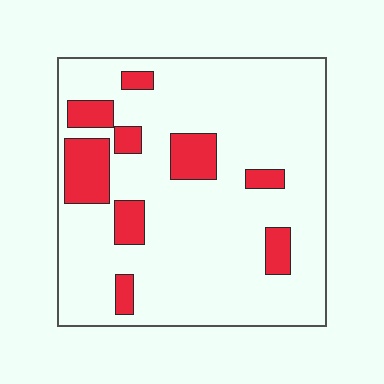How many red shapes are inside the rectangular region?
9.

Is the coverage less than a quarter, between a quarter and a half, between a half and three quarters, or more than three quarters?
Less than a quarter.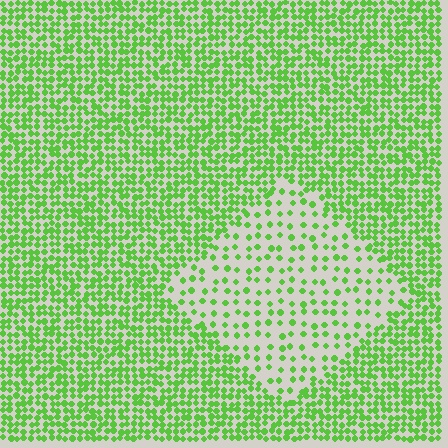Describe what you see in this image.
The image contains small lime elements arranged at two different densities. A diamond-shaped region is visible where the elements are less densely packed than the surrounding area.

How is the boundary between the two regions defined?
The boundary is defined by a change in element density (approximately 2.5x ratio). All elements are the same color, size, and shape.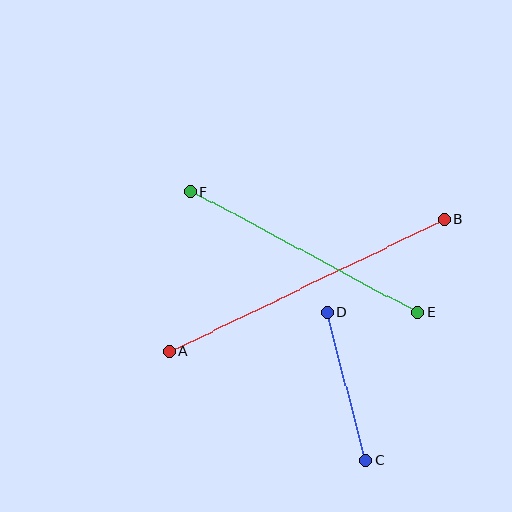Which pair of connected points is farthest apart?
Points A and B are farthest apart.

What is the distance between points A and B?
The distance is approximately 304 pixels.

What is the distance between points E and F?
The distance is approximately 257 pixels.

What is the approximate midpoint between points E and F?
The midpoint is at approximately (304, 252) pixels.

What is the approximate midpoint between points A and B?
The midpoint is at approximately (307, 285) pixels.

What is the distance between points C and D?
The distance is approximately 153 pixels.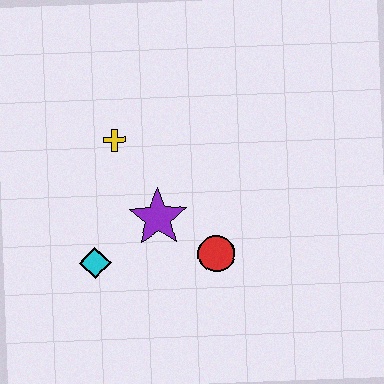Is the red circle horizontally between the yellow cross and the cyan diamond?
No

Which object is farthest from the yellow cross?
The red circle is farthest from the yellow cross.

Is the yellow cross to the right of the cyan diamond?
Yes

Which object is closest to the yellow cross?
The purple star is closest to the yellow cross.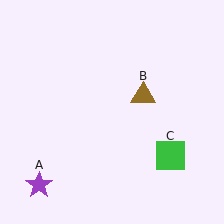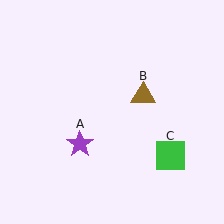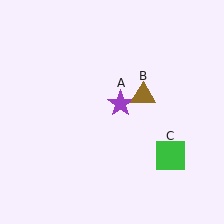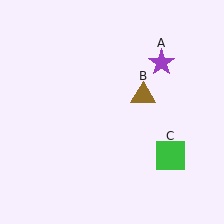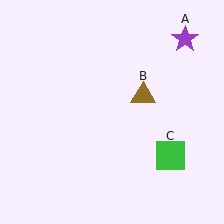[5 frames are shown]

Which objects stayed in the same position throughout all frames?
Brown triangle (object B) and green square (object C) remained stationary.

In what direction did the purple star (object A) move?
The purple star (object A) moved up and to the right.